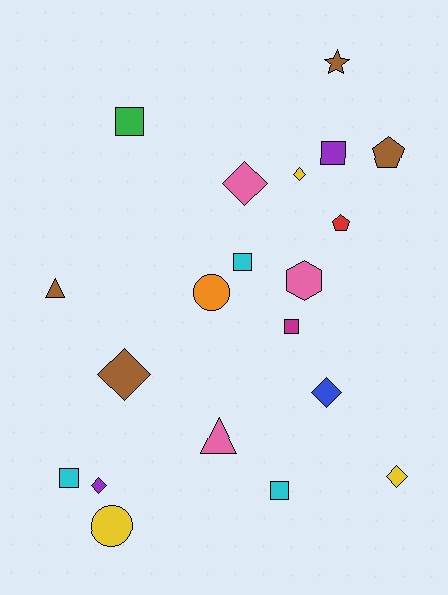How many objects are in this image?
There are 20 objects.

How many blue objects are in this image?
There is 1 blue object.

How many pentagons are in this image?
There are 2 pentagons.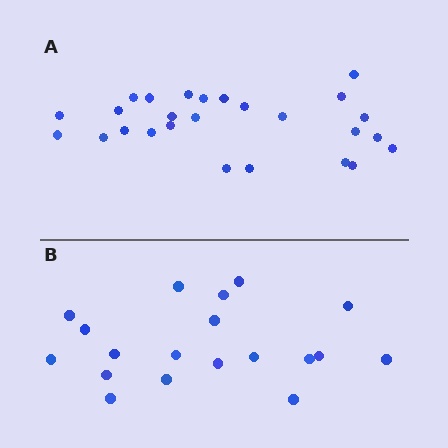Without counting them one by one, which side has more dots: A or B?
Region A (the top region) has more dots.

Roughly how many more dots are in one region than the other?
Region A has roughly 8 or so more dots than region B.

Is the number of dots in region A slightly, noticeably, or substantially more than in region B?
Region A has noticeably more, but not dramatically so. The ratio is roughly 1.4 to 1.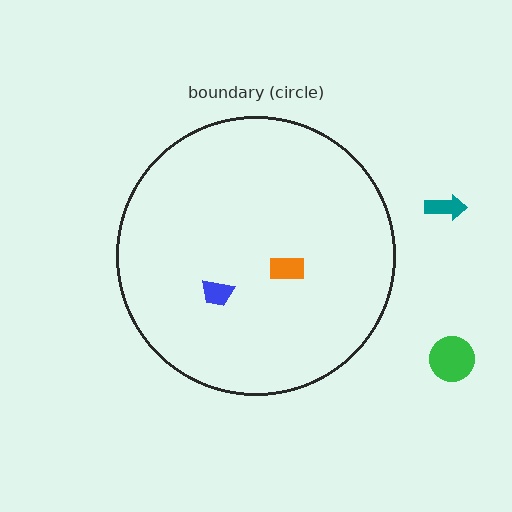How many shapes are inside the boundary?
2 inside, 2 outside.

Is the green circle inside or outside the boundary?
Outside.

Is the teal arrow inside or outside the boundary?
Outside.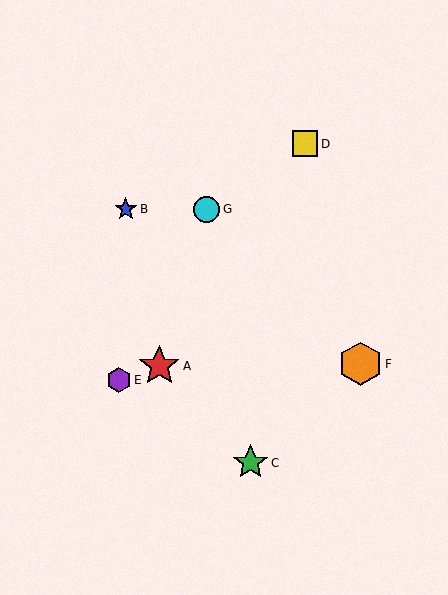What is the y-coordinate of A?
Object A is at y≈366.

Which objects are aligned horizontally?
Objects B, G are aligned horizontally.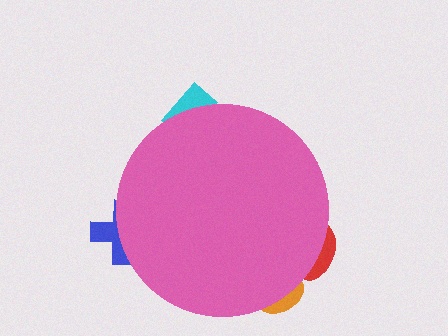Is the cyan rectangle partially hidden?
Yes, the cyan rectangle is partially hidden behind the pink circle.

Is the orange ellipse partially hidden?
Yes, the orange ellipse is partially hidden behind the pink circle.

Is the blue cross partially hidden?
Yes, the blue cross is partially hidden behind the pink circle.